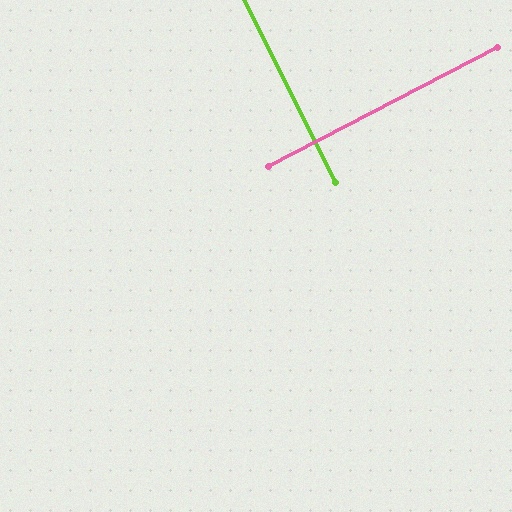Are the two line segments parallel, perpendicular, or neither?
Perpendicular — they meet at approximately 89°.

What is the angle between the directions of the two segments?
Approximately 89 degrees.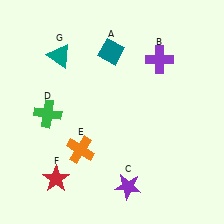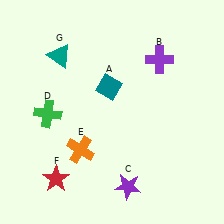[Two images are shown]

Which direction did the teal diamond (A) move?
The teal diamond (A) moved down.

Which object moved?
The teal diamond (A) moved down.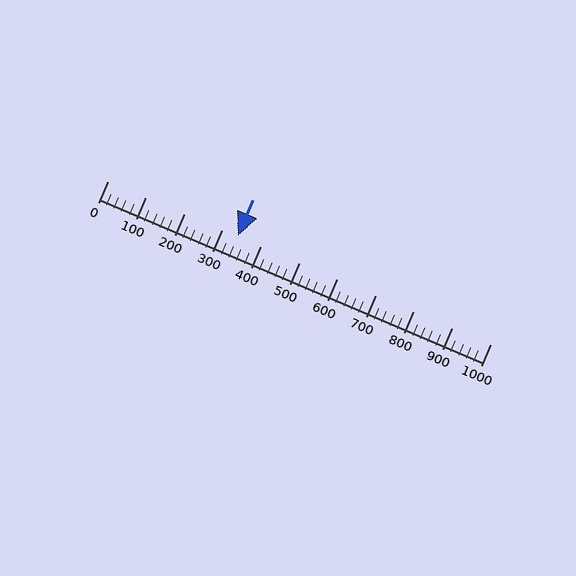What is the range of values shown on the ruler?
The ruler shows values from 0 to 1000.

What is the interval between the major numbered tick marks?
The major tick marks are spaced 100 units apart.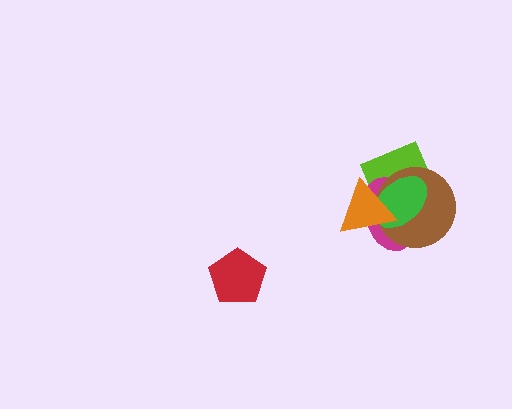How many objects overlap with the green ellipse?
4 objects overlap with the green ellipse.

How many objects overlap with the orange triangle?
4 objects overlap with the orange triangle.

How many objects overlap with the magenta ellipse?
4 objects overlap with the magenta ellipse.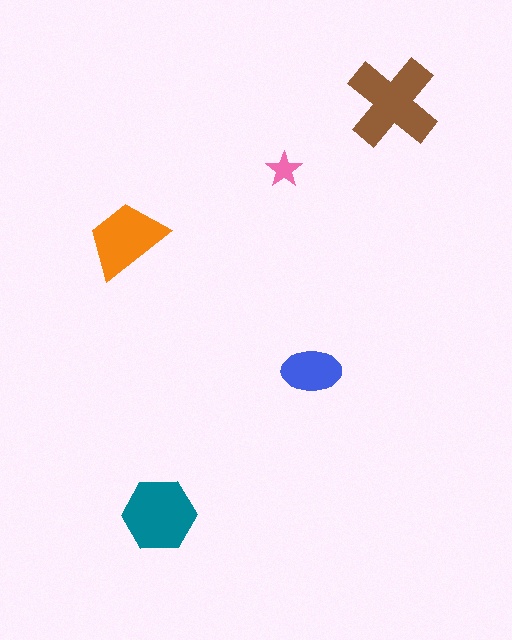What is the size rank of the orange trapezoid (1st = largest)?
3rd.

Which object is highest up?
The brown cross is topmost.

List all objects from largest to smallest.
The brown cross, the teal hexagon, the orange trapezoid, the blue ellipse, the pink star.